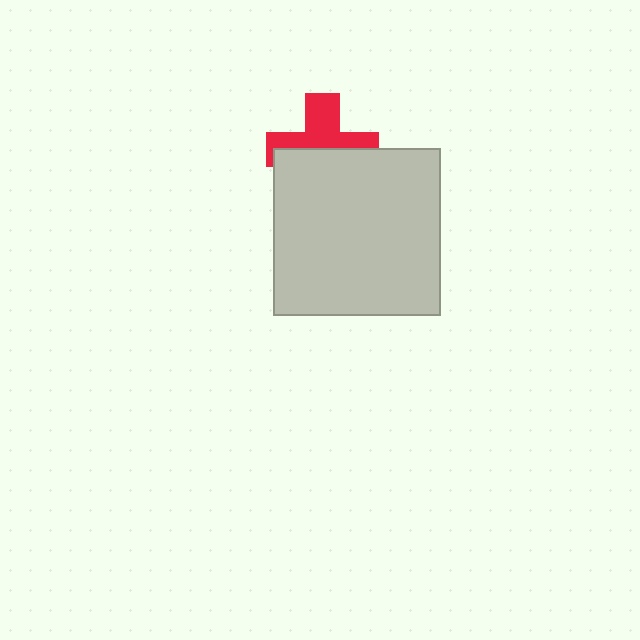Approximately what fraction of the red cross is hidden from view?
Roughly 51% of the red cross is hidden behind the light gray square.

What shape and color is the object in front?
The object in front is a light gray square.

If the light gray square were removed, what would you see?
You would see the complete red cross.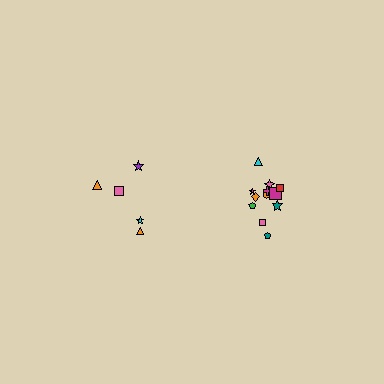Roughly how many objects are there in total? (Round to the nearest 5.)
Roughly 15 objects in total.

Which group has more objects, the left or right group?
The right group.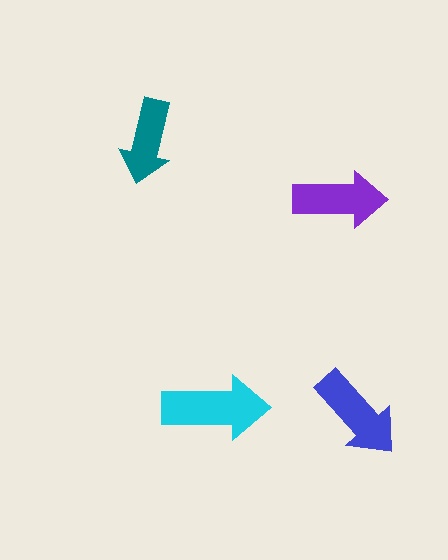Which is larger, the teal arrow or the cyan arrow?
The cyan one.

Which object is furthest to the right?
The blue arrow is rightmost.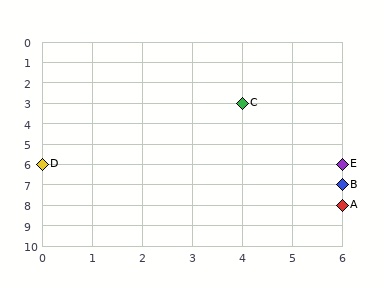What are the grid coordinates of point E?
Point E is at grid coordinates (6, 6).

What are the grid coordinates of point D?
Point D is at grid coordinates (0, 6).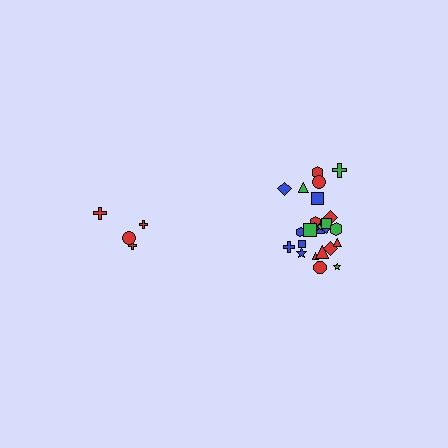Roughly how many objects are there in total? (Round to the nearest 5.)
Roughly 30 objects in total.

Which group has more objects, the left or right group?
The right group.